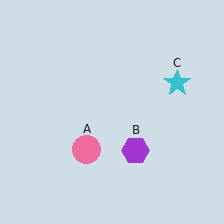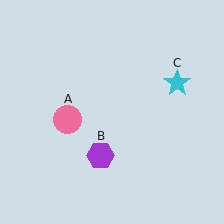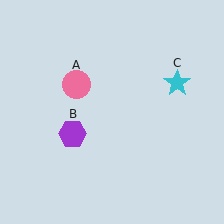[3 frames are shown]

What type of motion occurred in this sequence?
The pink circle (object A), purple hexagon (object B) rotated clockwise around the center of the scene.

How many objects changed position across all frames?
2 objects changed position: pink circle (object A), purple hexagon (object B).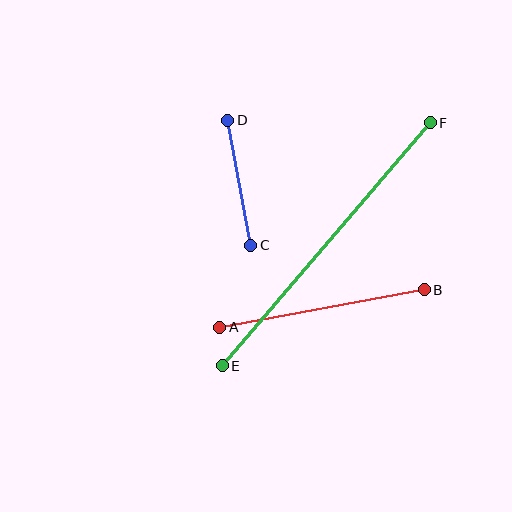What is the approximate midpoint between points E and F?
The midpoint is at approximately (326, 244) pixels.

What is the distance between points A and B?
The distance is approximately 208 pixels.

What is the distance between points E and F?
The distance is approximately 320 pixels.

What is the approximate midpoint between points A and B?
The midpoint is at approximately (322, 309) pixels.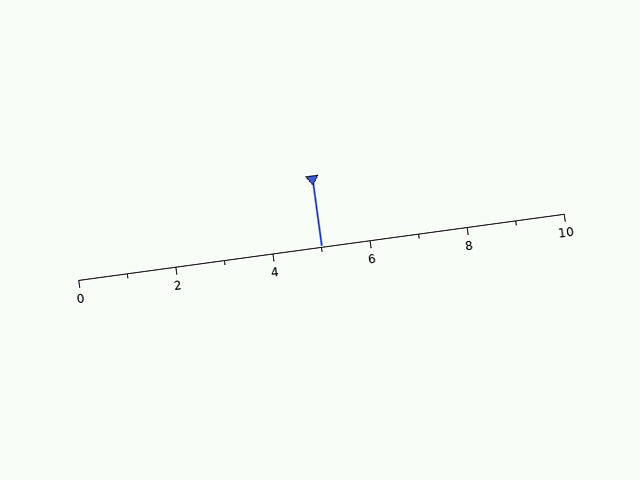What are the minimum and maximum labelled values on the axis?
The axis runs from 0 to 10.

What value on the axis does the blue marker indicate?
The marker indicates approximately 5.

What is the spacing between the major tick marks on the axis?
The major ticks are spaced 2 apart.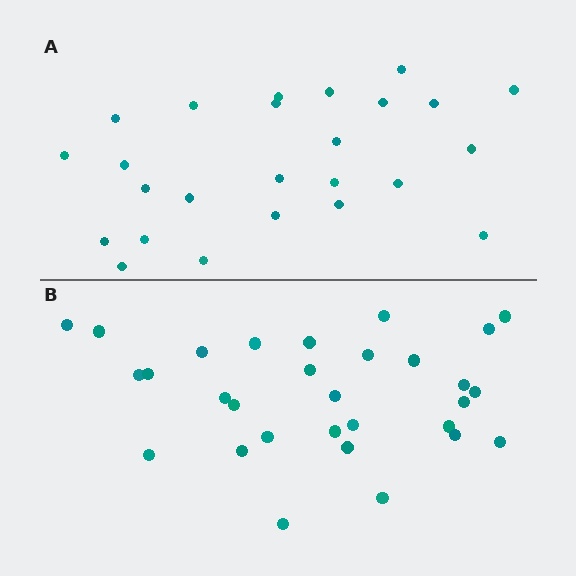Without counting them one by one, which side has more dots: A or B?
Region B (the bottom region) has more dots.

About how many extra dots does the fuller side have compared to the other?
Region B has about 5 more dots than region A.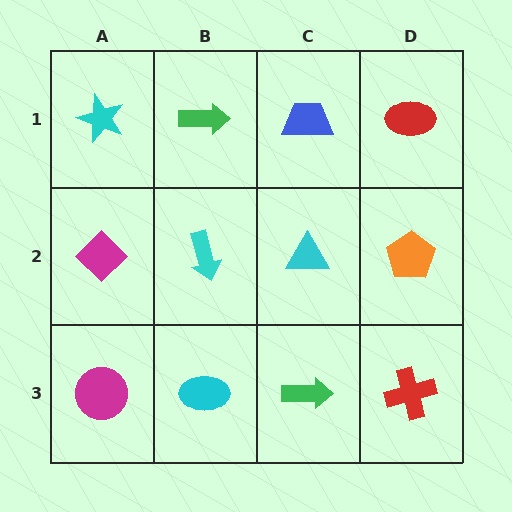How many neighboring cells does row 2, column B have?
4.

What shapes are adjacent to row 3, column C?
A cyan triangle (row 2, column C), a cyan ellipse (row 3, column B), a red cross (row 3, column D).